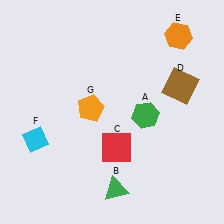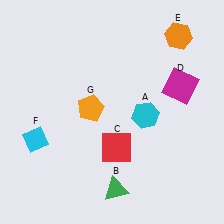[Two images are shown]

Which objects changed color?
A changed from green to cyan. D changed from brown to magenta.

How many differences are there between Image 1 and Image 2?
There are 2 differences between the two images.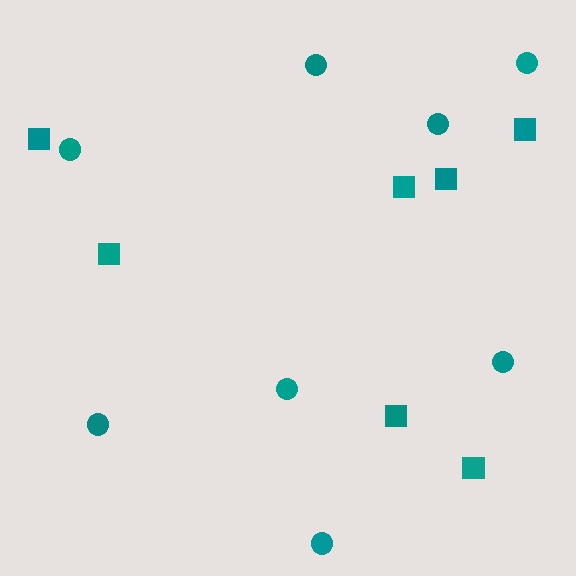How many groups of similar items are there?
There are 2 groups: one group of squares (7) and one group of circles (8).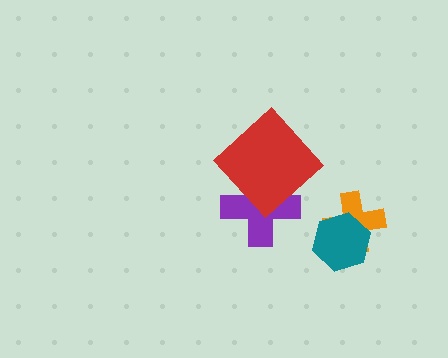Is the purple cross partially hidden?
Yes, it is partially covered by another shape.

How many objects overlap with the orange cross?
1 object overlaps with the orange cross.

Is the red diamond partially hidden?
No, no other shape covers it.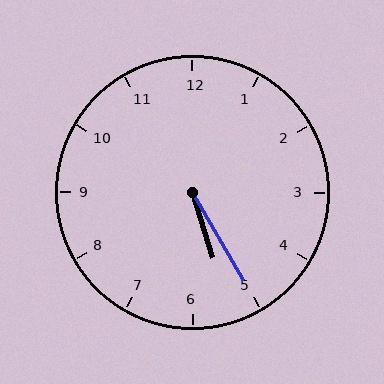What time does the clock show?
5:25.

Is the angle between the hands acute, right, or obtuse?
It is acute.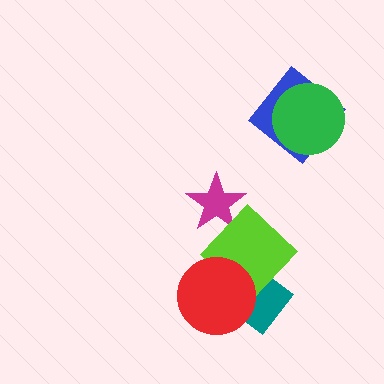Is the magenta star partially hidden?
Yes, it is partially covered by another shape.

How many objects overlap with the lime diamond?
3 objects overlap with the lime diamond.